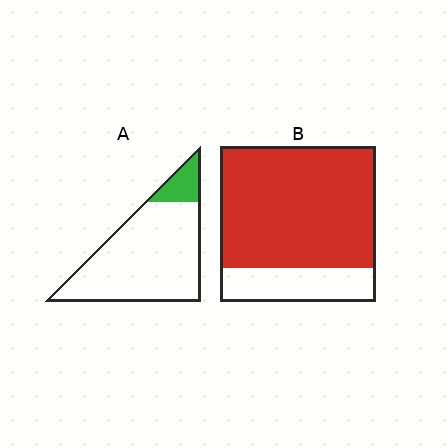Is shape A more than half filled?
No.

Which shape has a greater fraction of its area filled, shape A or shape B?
Shape B.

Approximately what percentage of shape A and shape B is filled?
A is approximately 15% and B is approximately 80%.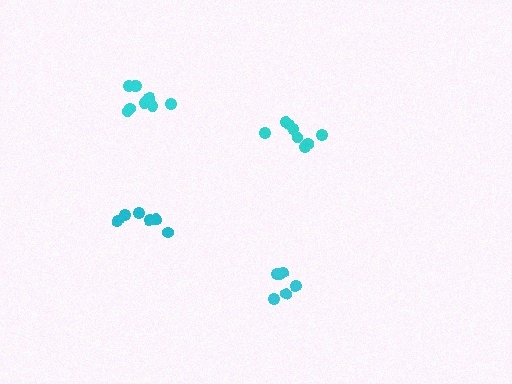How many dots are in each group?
Group 1: 9 dots, Group 2: 6 dots, Group 3: 6 dots, Group 4: 9 dots (30 total).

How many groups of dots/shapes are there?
There are 4 groups.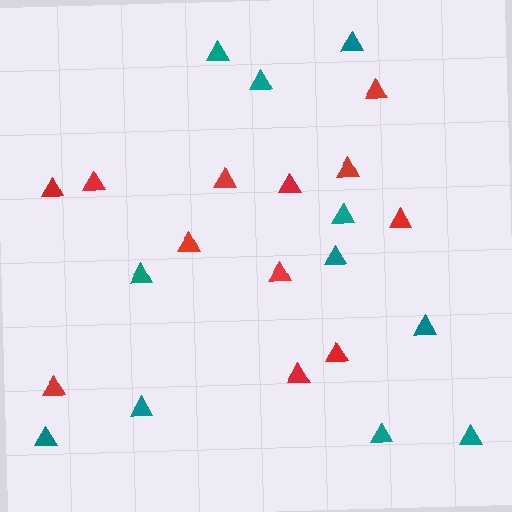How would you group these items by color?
There are 2 groups: one group of teal triangles (11) and one group of red triangles (12).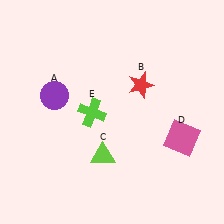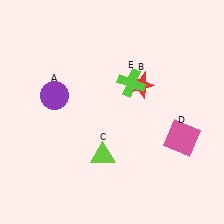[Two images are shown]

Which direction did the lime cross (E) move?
The lime cross (E) moved right.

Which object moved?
The lime cross (E) moved right.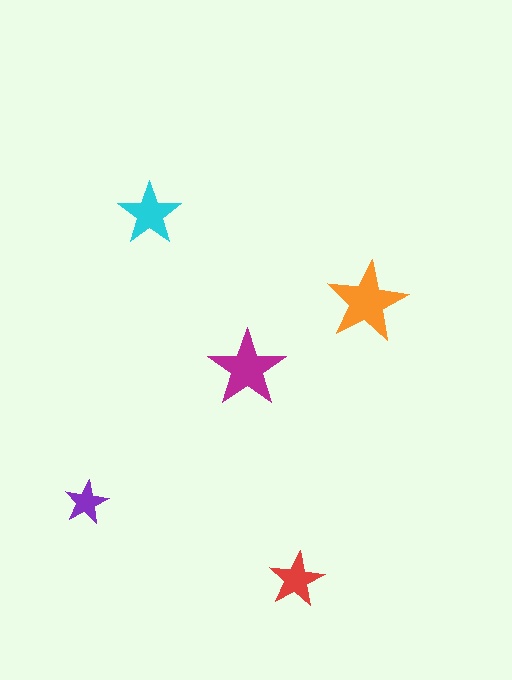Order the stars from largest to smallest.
the orange one, the magenta one, the cyan one, the red one, the purple one.